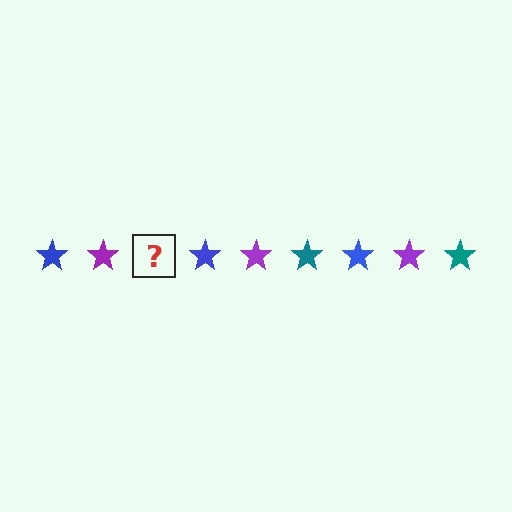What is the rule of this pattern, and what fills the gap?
The rule is that the pattern cycles through blue, purple, teal stars. The gap should be filled with a teal star.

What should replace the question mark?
The question mark should be replaced with a teal star.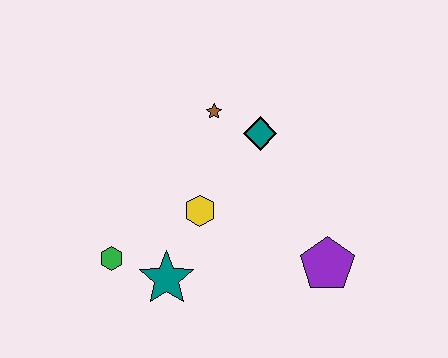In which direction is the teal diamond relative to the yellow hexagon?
The teal diamond is above the yellow hexagon.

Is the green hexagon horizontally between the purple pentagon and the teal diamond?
No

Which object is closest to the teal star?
The green hexagon is closest to the teal star.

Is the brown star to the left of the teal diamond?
Yes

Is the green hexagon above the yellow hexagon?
No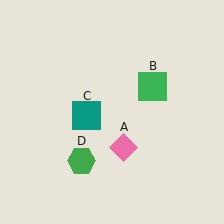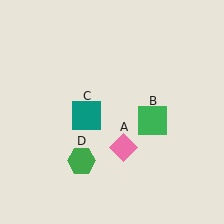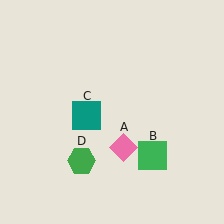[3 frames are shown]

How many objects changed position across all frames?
1 object changed position: green square (object B).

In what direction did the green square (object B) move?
The green square (object B) moved down.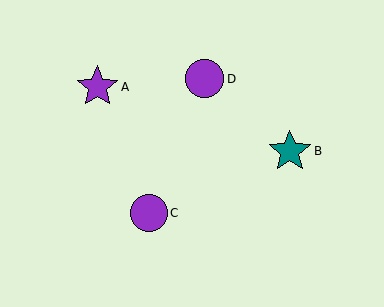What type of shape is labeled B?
Shape B is a teal star.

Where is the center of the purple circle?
The center of the purple circle is at (205, 79).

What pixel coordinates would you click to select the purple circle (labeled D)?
Click at (205, 79) to select the purple circle D.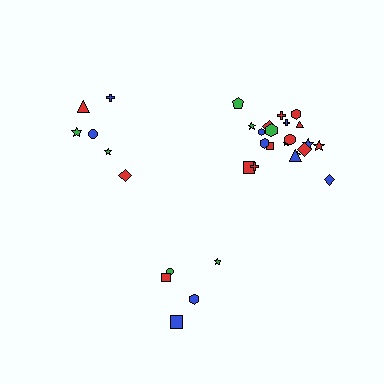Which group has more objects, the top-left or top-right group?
The top-right group.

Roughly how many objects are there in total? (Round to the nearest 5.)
Roughly 35 objects in total.